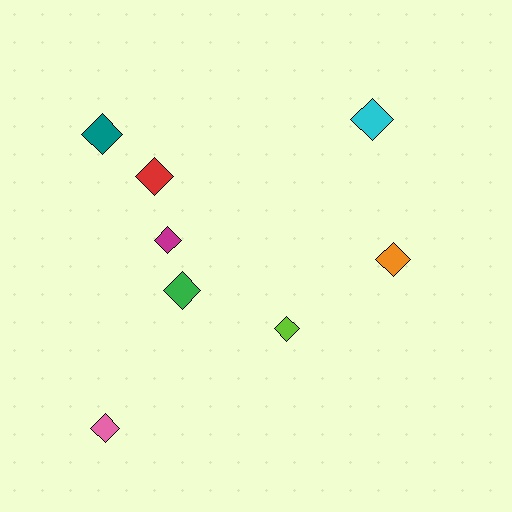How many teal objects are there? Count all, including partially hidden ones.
There is 1 teal object.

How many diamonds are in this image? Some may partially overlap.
There are 8 diamonds.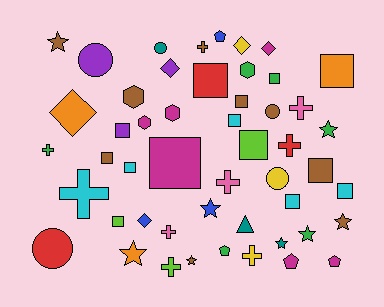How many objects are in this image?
There are 50 objects.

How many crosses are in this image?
There are 9 crosses.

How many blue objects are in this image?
There are 3 blue objects.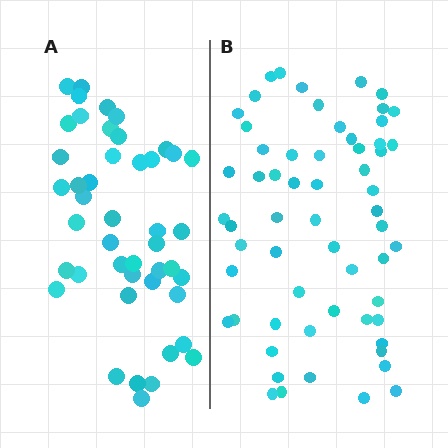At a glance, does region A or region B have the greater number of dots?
Region B (the right region) has more dots.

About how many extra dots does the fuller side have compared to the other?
Region B has approximately 15 more dots than region A.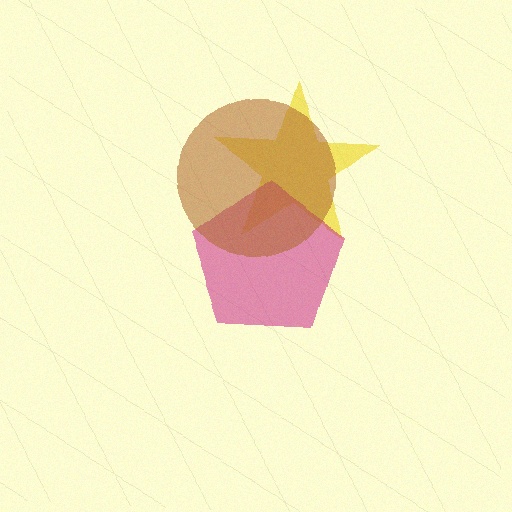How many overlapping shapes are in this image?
There are 3 overlapping shapes in the image.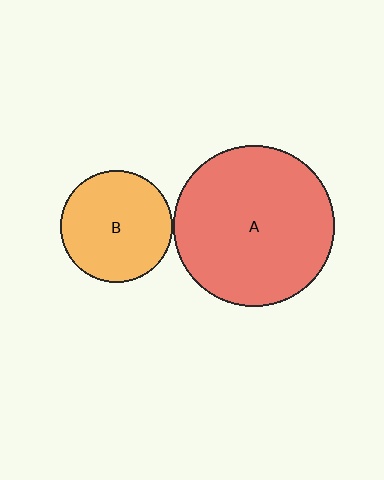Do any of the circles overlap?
No, none of the circles overlap.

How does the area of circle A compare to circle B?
Approximately 2.1 times.